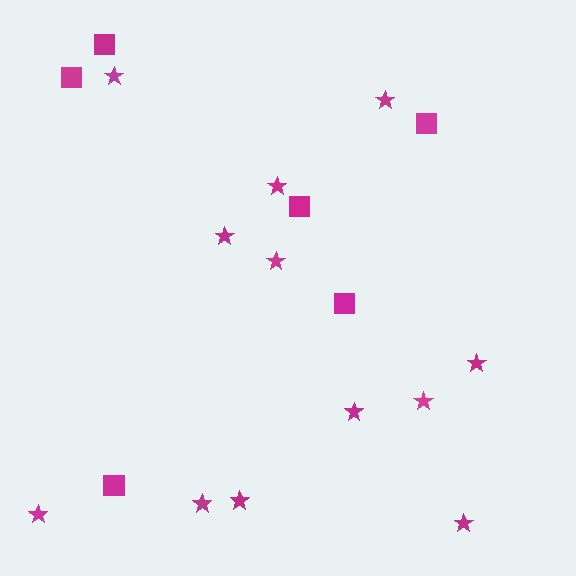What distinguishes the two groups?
There are 2 groups: one group of squares (6) and one group of stars (12).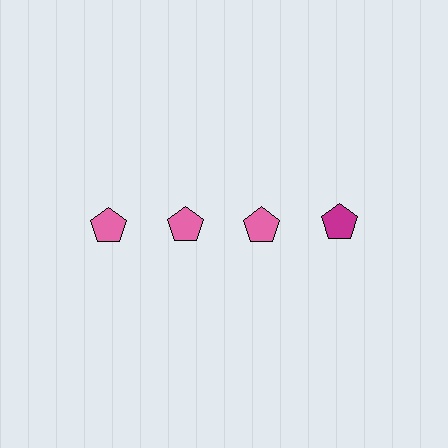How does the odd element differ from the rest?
It has a different color: magenta instead of pink.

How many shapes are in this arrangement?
There are 4 shapes arranged in a grid pattern.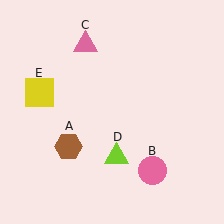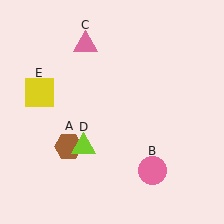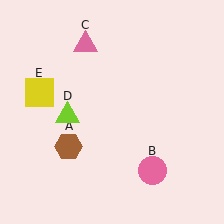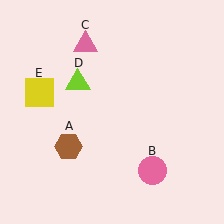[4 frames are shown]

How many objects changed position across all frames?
1 object changed position: lime triangle (object D).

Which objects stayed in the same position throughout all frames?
Brown hexagon (object A) and pink circle (object B) and pink triangle (object C) and yellow square (object E) remained stationary.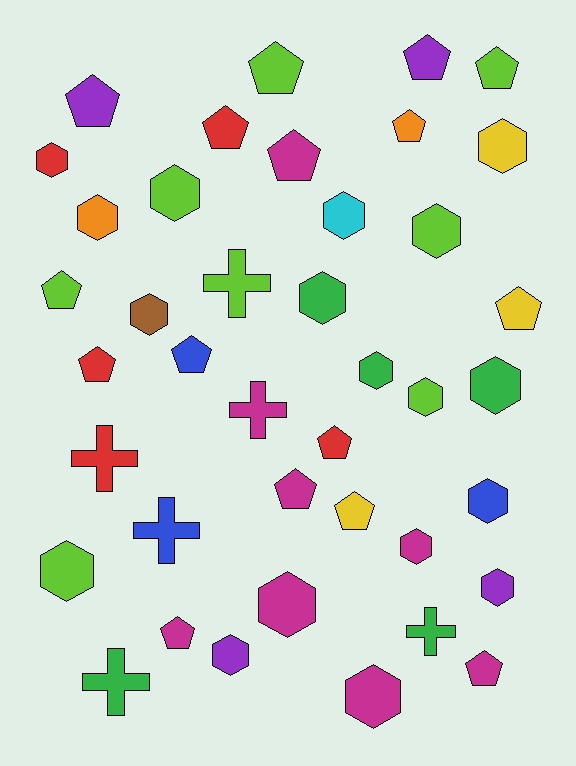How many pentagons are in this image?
There are 16 pentagons.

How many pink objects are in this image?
There are no pink objects.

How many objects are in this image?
There are 40 objects.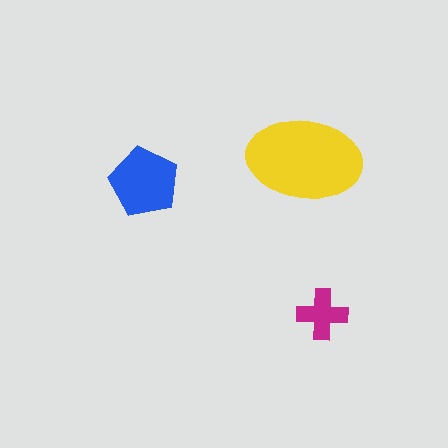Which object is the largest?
The yellow ellipse.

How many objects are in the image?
There are 3 objects in the image.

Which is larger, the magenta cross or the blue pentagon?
The blue pentagon.